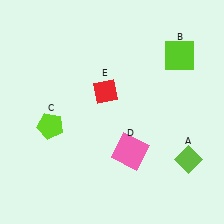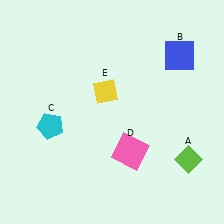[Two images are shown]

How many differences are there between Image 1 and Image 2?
There are 3 differences between the two images.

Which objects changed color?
B changed from lime to blue. C changed from lime to cyan. E changed from red to yellow.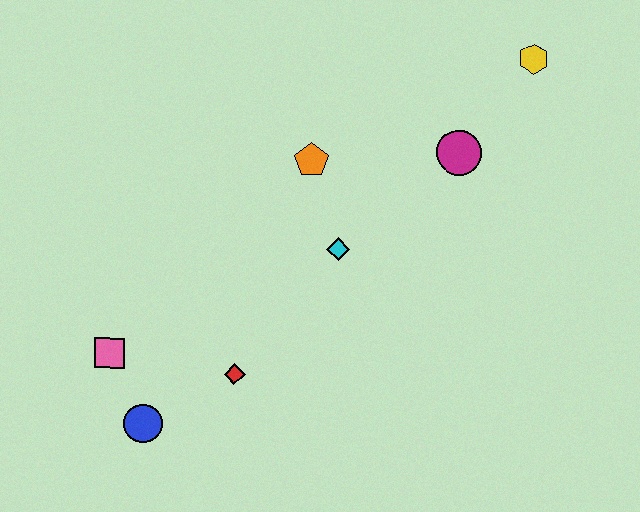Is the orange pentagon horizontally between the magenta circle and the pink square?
Yes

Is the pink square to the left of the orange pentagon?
Yes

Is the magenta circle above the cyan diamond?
Yes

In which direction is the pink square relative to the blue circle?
The pink square is above the blue circle.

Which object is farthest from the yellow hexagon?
The blue circle is farthest from the yellow hexagon.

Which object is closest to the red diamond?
The blue circle is closest to the red diamond.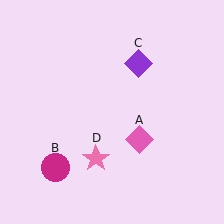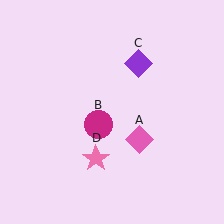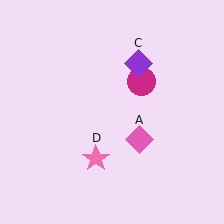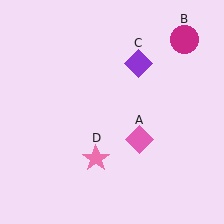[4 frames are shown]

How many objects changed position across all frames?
1 object changed position: magenta circle (object B).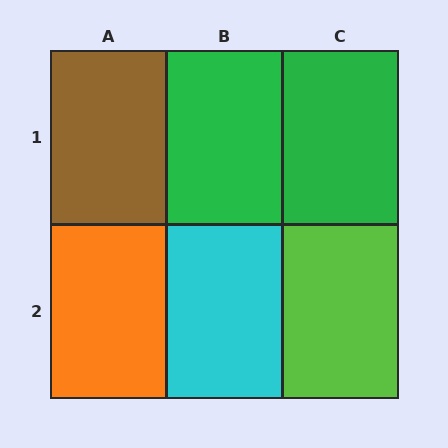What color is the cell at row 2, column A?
Orange.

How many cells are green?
2 cells are green.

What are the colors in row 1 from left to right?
Brown, green, green.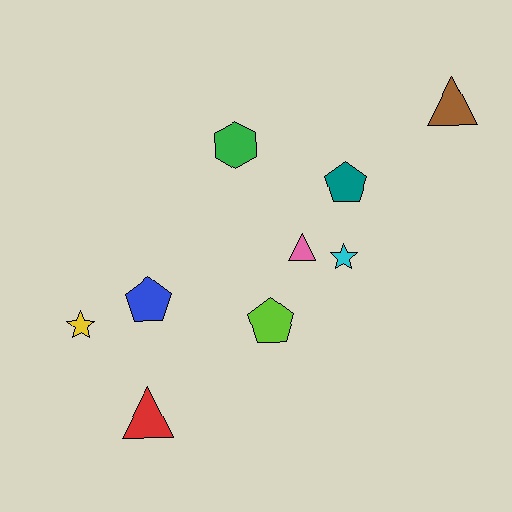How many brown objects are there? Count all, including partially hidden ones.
There is 1 brown object.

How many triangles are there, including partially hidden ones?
There are 3 triangles.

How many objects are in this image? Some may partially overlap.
There are 9 objects.